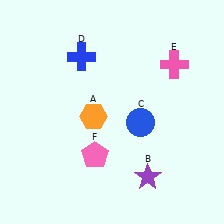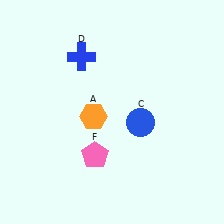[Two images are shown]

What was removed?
The purple star (B), the pink cross (E) were removed in Image 2.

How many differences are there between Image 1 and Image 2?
There are 2 differences between the two images.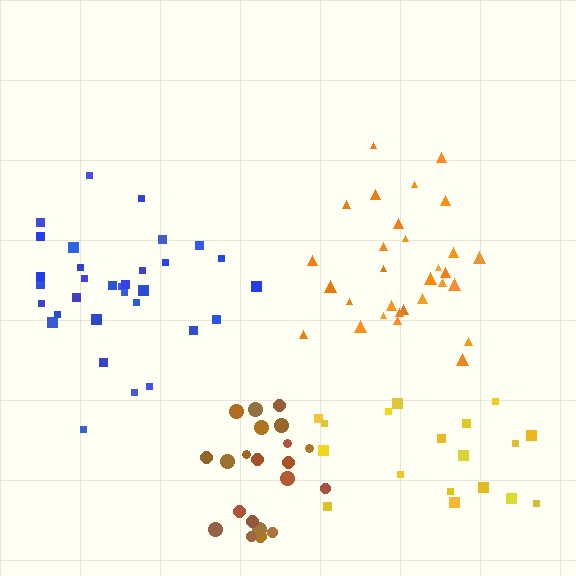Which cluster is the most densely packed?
Orange.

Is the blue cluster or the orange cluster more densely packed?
Orange.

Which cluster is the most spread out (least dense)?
Yellow.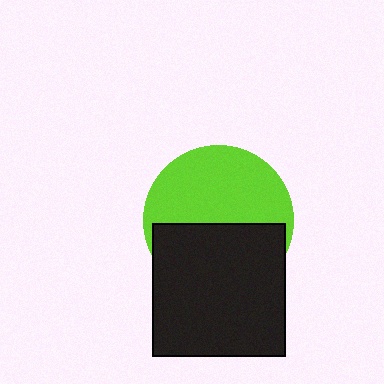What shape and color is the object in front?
The object in front is a black square.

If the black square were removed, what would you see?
You would see the complete lime circle.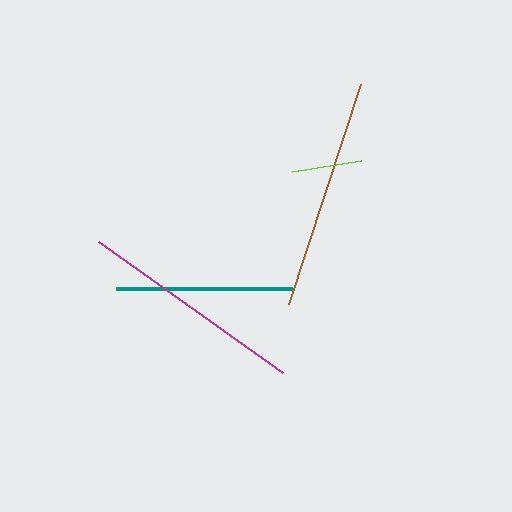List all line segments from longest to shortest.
From longest to shortest: brown, magenta, teal, lime.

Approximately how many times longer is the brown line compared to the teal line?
The brown line is approximately 1.3 times the length of the teal line.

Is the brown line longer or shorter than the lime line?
The brown line is longer than the lime line.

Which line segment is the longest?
The brown line is the longest at approximately 231 pixels.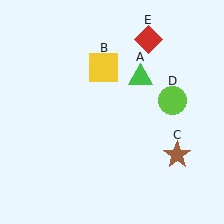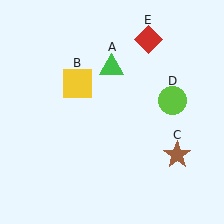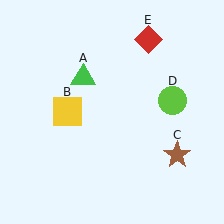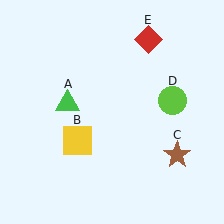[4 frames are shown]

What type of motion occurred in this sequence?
The green triangle (object A), yellow square (object B) rotated counterclockwise around the center of the scene.